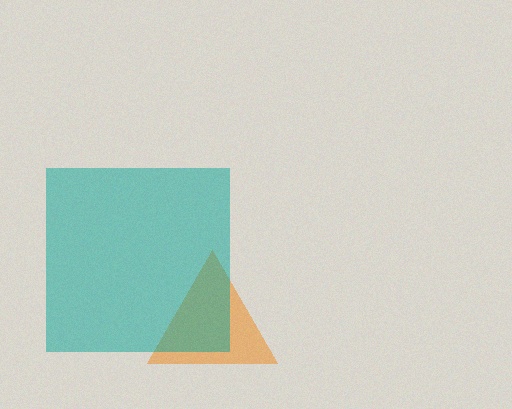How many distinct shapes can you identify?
There are 2 distinct shapes: an orange triangle, a teal square.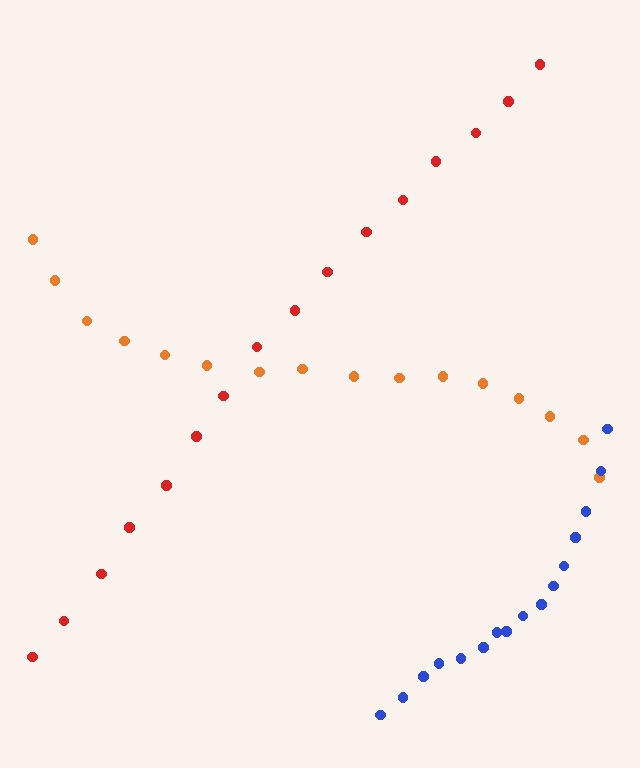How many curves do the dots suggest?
There are 3 distinct paths.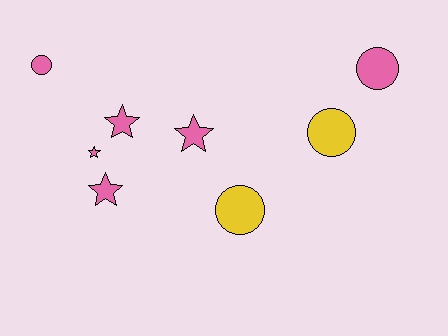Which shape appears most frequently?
Circle, with 4 objects.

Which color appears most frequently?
Pink, with 6 objects.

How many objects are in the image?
There are 8 objects.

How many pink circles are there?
There are 2 pink circles.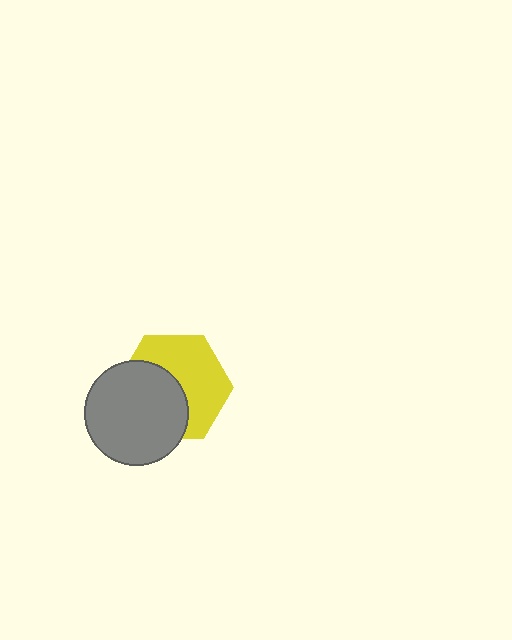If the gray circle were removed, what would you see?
You would see the complete yellow hexagon.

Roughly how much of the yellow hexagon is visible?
About half of it is visible (roughly 54%).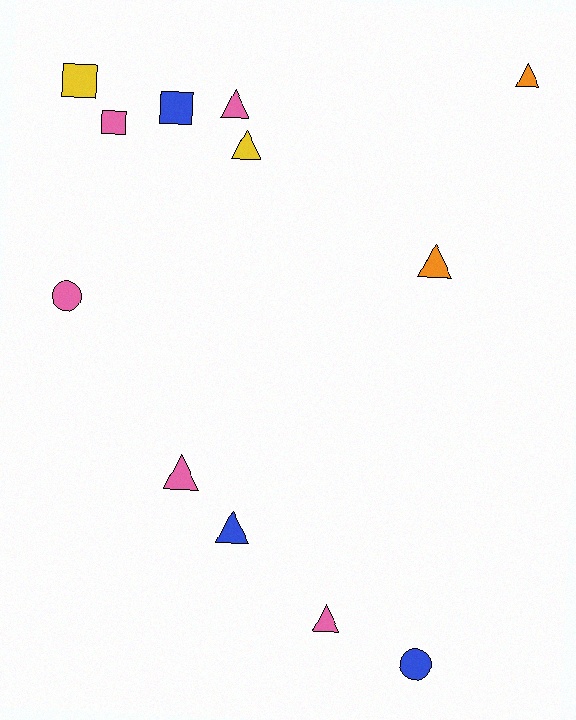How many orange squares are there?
There are no orange squares.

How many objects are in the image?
There are 12 objects.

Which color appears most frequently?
Pink, with 5 objects.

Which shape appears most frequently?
Triangle, with 7 objects.